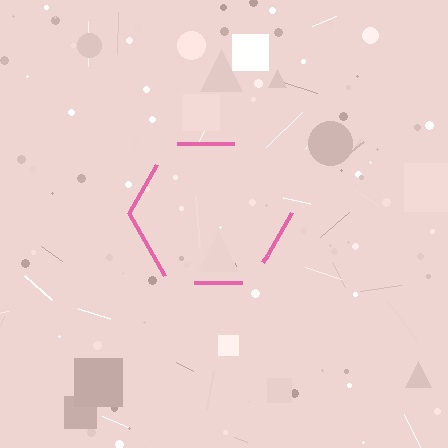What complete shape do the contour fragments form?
The contour fragments form a hexagon.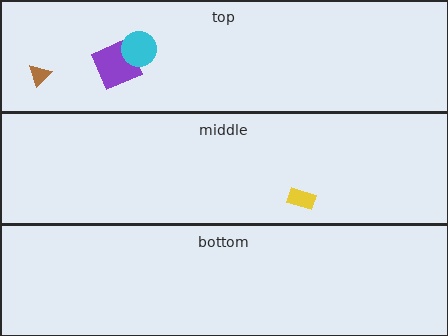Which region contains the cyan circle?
The top region.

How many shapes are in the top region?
3.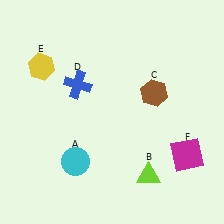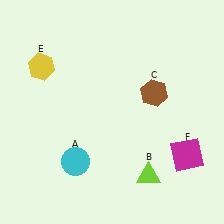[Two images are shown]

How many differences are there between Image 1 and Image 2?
There is 1 difference between the two images.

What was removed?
The blue cross (D) was removed in Image 2.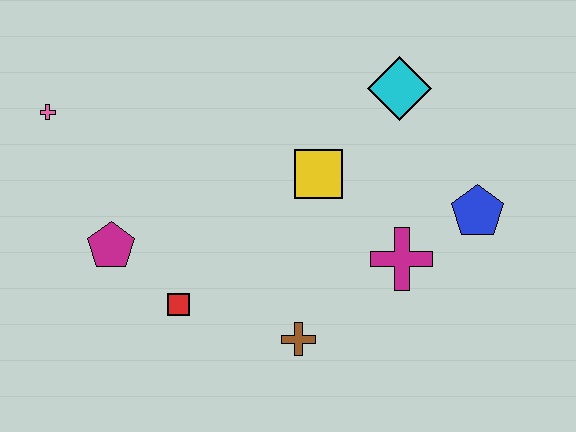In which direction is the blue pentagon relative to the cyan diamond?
The blue pentagon is below the cyan diamond.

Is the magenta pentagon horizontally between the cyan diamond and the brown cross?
No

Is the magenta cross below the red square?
No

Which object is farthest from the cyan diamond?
The pink cross is farthest from the cyan diamond.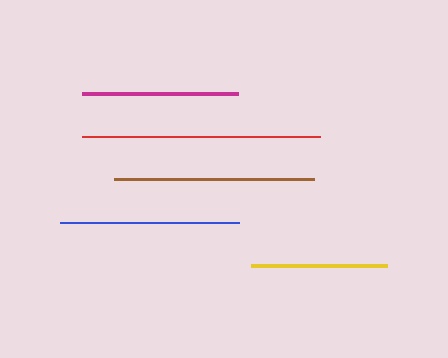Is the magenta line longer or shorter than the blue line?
The blue line is longer than the magenta line.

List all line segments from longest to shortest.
From longest to shortest: red, brown, blue, magenta, yellow.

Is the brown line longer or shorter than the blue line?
The brown line is longer than the blue line.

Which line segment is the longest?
The red line is the longest at approximately 238 pixels.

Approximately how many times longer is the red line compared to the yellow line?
The red line is approximately 1.8 times the length of the yellow line.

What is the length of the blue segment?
The blue segment is approximately 179 pixels long.